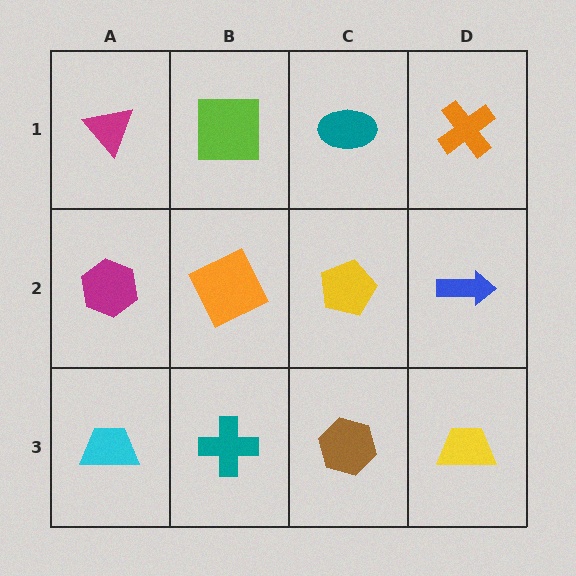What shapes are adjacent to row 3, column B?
An orange square (row 2, column B), a cyan trapezoid (row 3, column A), a brown hexagon (row 3, column C).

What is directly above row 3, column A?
A magenta hexagon.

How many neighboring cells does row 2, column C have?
4.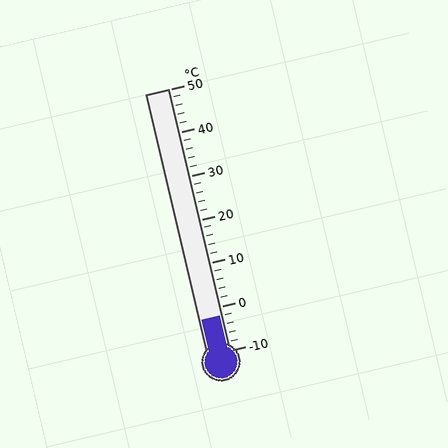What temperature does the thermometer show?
The thermometer shows approximately -2°C.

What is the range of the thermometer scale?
The thermometer scale ranges from -10°C to 50°C.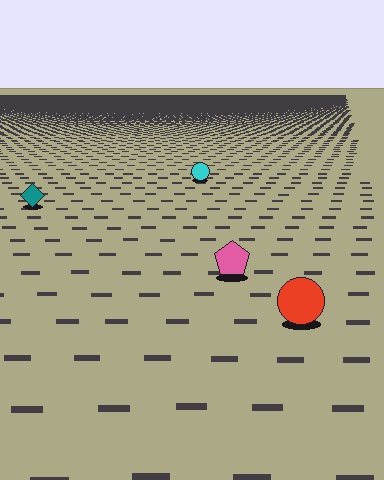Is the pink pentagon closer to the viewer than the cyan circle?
Yes. The pink pentagon is closer — you can tell from the texture gradient: the ground texture is coarser near it.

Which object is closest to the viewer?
The red circle is closest. The texture marks near it are larger and more spread out.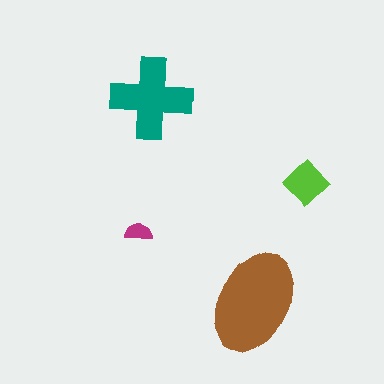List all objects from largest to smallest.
The brown ellipse, the teal cross, the lime diamond, the magenta semicircle.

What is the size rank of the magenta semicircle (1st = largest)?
4th.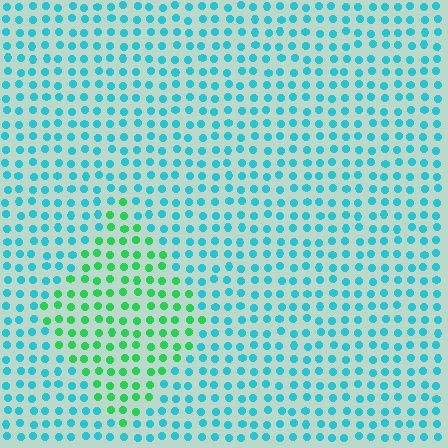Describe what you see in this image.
The image is filled with small cyan elements in a uniform arrangement. A diamond-shaped region is visible where the elements are tinted to a slightly different hue, forming a subtle color boundary.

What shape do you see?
I see a diamond.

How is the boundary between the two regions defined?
The boundary is defined purely by a slight shift in hue (about 50 degrees). Spacing, size, and orientation are identical on both sides.